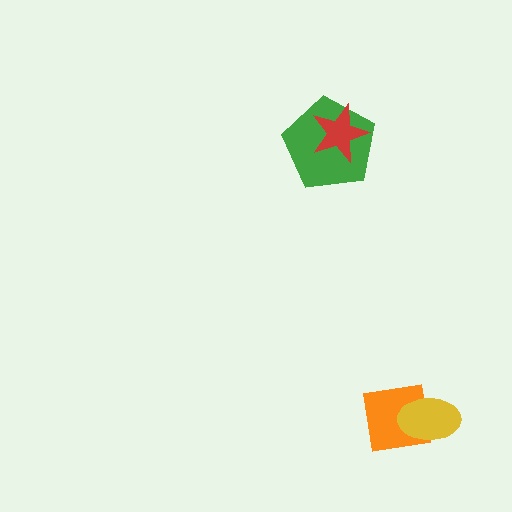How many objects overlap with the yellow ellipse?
1 object overlaps with the yellow ellipse.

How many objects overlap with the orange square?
1 object overlaps with the orange square.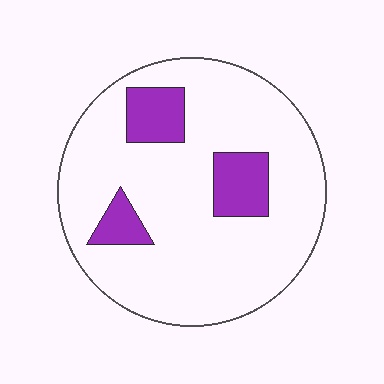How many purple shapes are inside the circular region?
3.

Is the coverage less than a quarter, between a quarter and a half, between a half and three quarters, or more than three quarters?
Less than a quarter.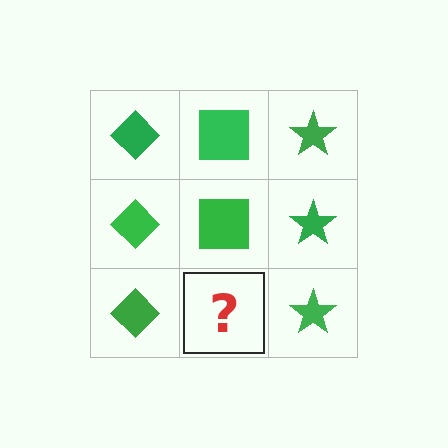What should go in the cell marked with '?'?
The missing cell should contain a green square.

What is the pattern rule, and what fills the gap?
The rule is that each column has a consistent shape. The gap should be filled with a green square.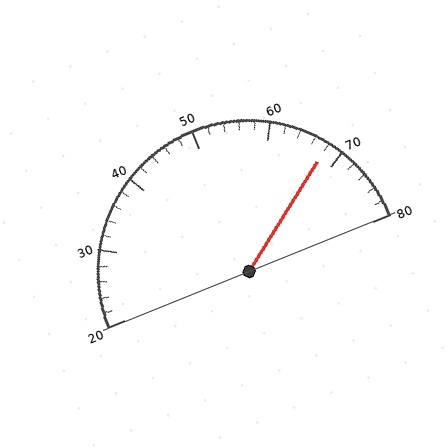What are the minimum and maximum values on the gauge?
The gauge ranges from 20 to 80.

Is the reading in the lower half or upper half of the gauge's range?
The reading is in the upper half of the range (20 to 80).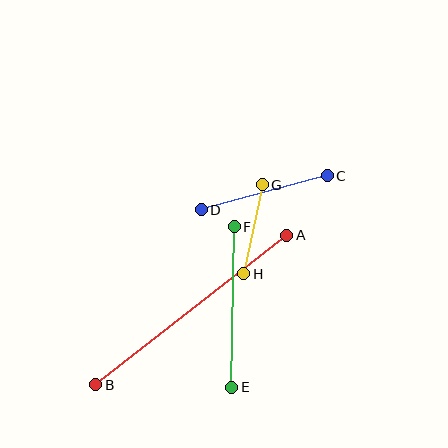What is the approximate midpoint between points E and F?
The midpoint is at approximately (233, 307) pixels.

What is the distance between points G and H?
The distance is approximately 91 pixels.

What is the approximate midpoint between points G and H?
The midpoint is at approximately (253, 229) pixels.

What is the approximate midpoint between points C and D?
The midpoint is at approximately (264, 193) pixels.